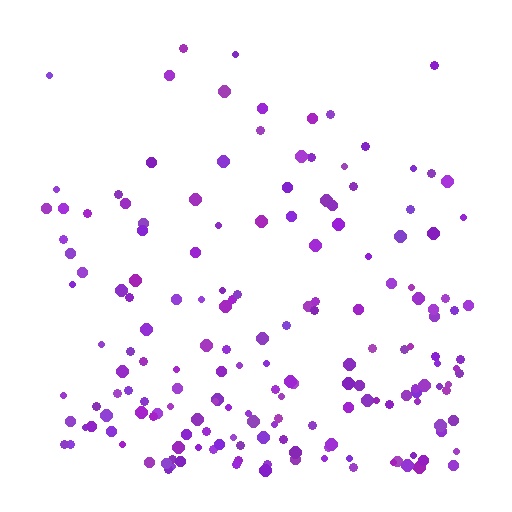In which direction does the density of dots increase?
From top to bottom, with the bottom side densest.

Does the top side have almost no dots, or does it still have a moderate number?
Still a moderate number, just noticeably fewer than the bottom.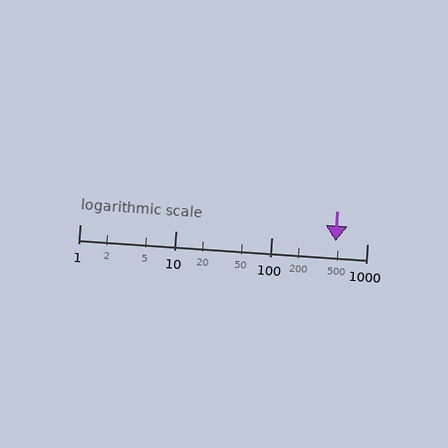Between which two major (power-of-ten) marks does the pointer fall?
The pointer is between 100 and 1000.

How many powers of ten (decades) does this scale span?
The scale spans 3 decades, from 1 to 1000.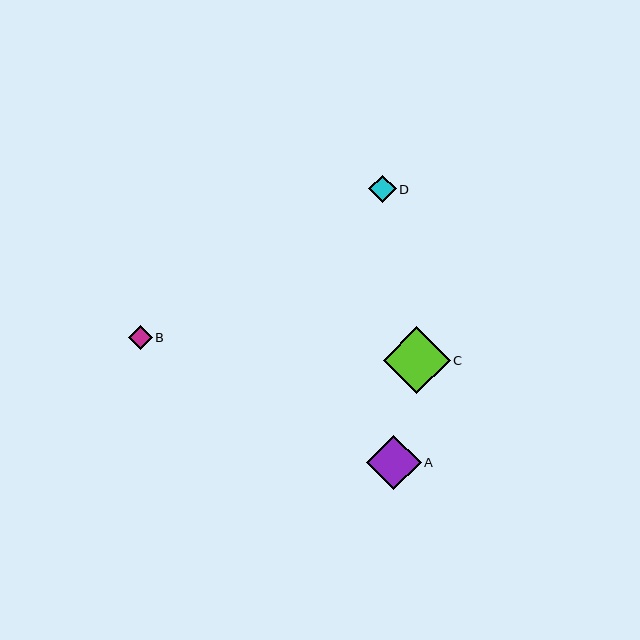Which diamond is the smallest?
Diamond B is the smallest with a size of approximately 23 pixels.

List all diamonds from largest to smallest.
From largest to smallest: C, A, D, B.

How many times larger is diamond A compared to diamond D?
Diamond A is approximately 2.0 times the size of diamond D.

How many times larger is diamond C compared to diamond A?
Diamond C is approximately 1.2 times the size of diamond A.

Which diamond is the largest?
Diamond C is the largest with a size of approximately 67 pixels.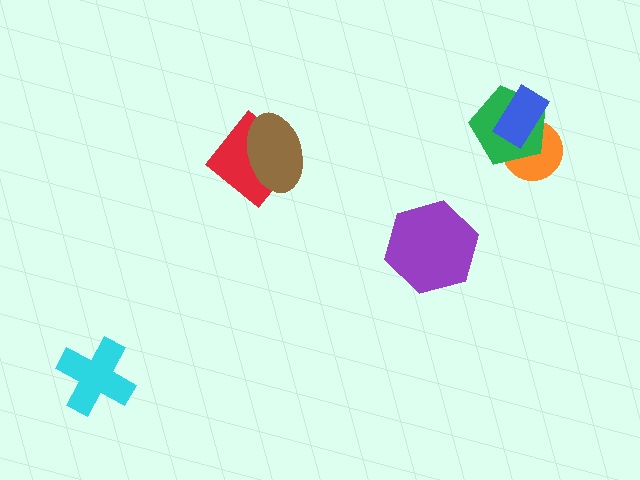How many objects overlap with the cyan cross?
0 objects overlap with the cyan cross.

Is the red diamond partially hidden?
Yes, it is partially covered by another shape.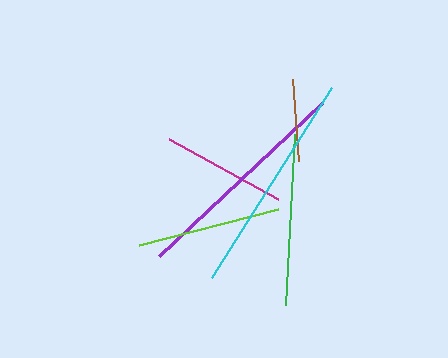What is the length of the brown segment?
The brown segment is approximately 82 pixels long.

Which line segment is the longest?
The cyan line is the longest at approximately 224 pixels.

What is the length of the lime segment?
The lime segment is approximately 143 pixels long.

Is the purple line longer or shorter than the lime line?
The purple line is longer than the lime line.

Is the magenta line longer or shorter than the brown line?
The magenta line is longer than the brown line.